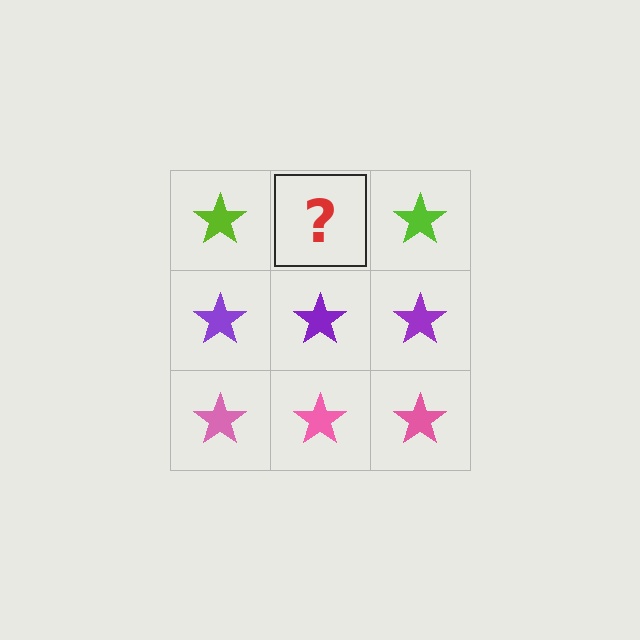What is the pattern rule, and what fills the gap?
The rule is that each row has a consistent color. The gap should be filled with a lime star.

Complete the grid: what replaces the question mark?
The question mark should be replaced with a lime star.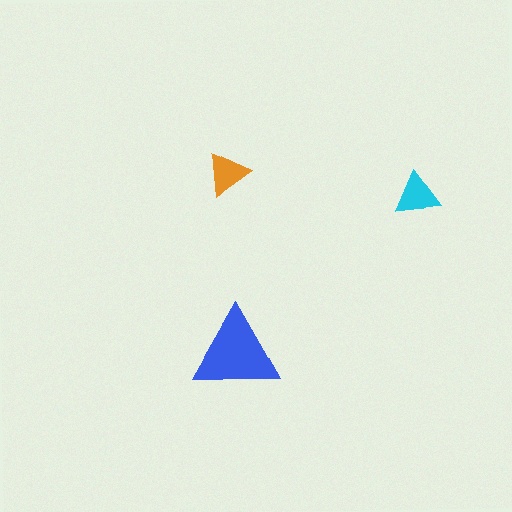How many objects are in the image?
There are 3 objects in the image.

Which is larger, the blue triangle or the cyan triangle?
The blue one.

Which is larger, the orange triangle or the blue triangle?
The blue one.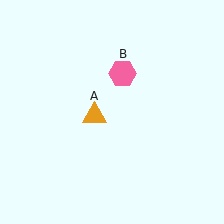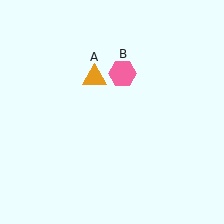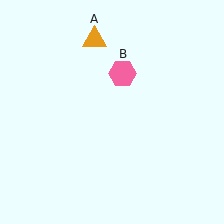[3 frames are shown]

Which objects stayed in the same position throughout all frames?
Pink hexagon (object B) remained stationary.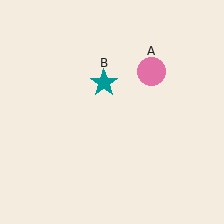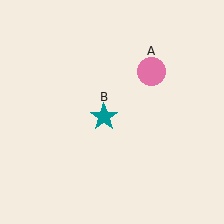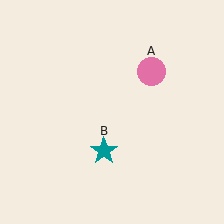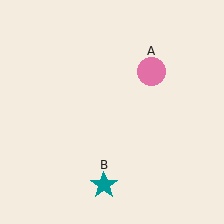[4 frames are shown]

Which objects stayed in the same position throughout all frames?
Pink circle (object A) remained stationary.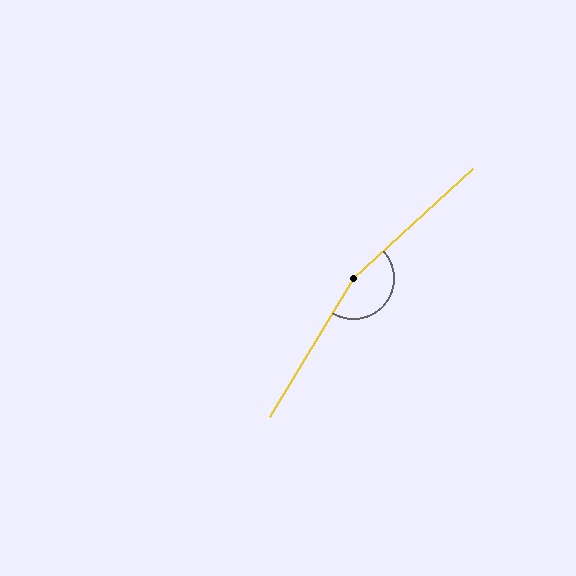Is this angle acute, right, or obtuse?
It is obtuse.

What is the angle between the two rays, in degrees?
Approximately 164 degrees.